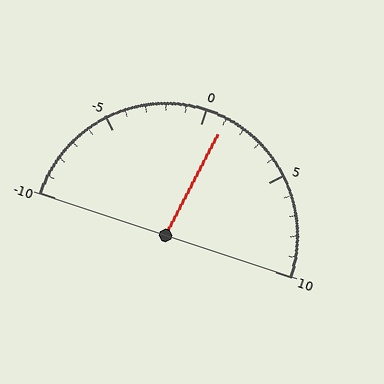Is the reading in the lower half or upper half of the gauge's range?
The reading is in the upper half of the range (-10 to 10).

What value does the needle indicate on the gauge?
The needle indicates approximately 1.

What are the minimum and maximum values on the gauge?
The gauge ranges from -10 to 10.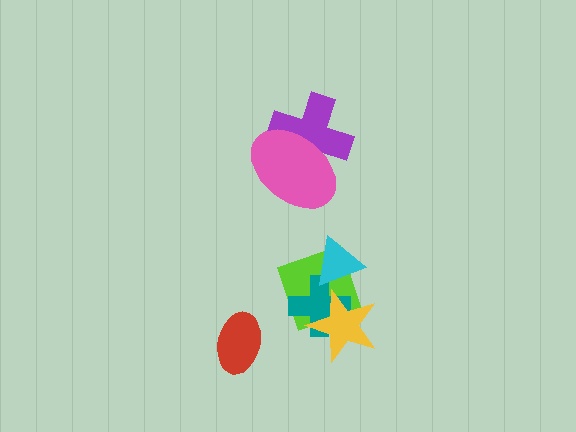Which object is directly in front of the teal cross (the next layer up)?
The yellow star is directly in front of the teal cross.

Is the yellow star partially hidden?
No, no other shape covers it.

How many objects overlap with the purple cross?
1 object overlaps with the purple cross.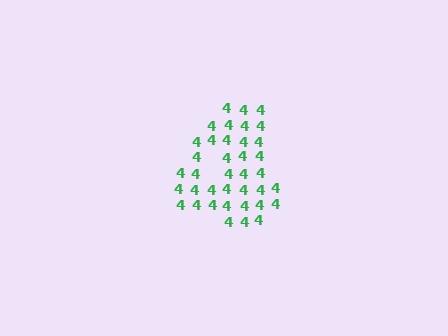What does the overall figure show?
The overall figure shows the digit 4.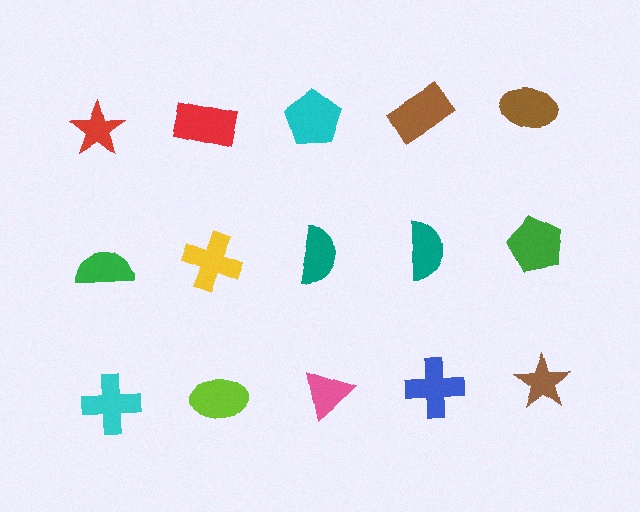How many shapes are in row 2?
5 shapes.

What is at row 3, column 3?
A pink triangle.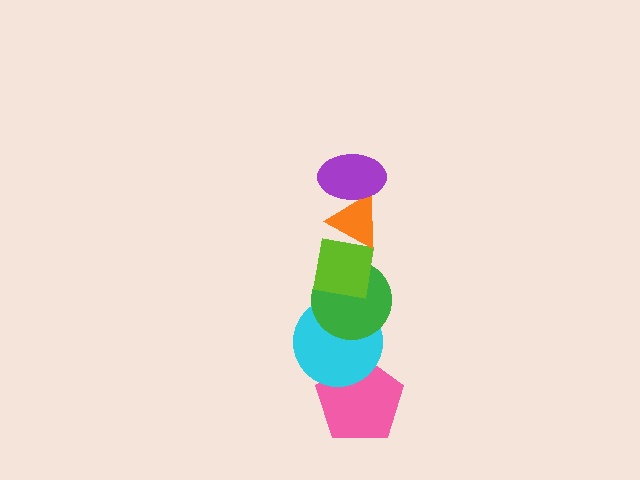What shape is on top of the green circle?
The lime square is on top of the green circle.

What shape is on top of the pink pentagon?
The cyan circle is on top of the pink pentagon.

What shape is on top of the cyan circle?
The green circle is on top of the cyan circle.